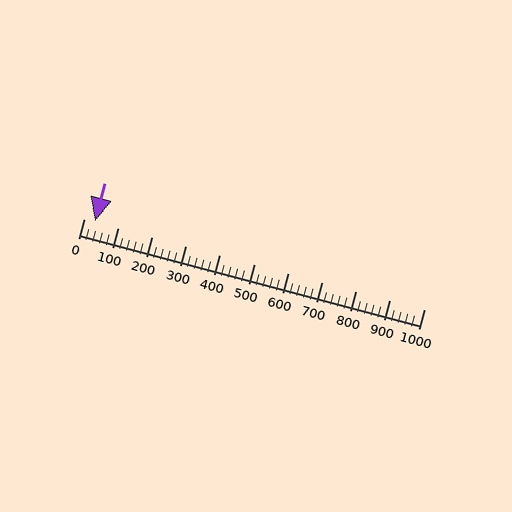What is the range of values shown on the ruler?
The ruler shows values from 0 to 1000.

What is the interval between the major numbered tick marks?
The major tick marks are spaced 100 units apart.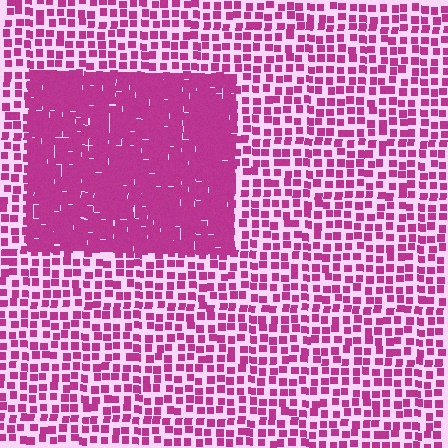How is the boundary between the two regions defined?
The boundary is defined by a change in element density (approximately 2.4x ratio). All elements are the same color, size, and shape.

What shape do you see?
I see a rectangle.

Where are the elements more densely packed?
The elements are more densely packed inside the rectangle boundary.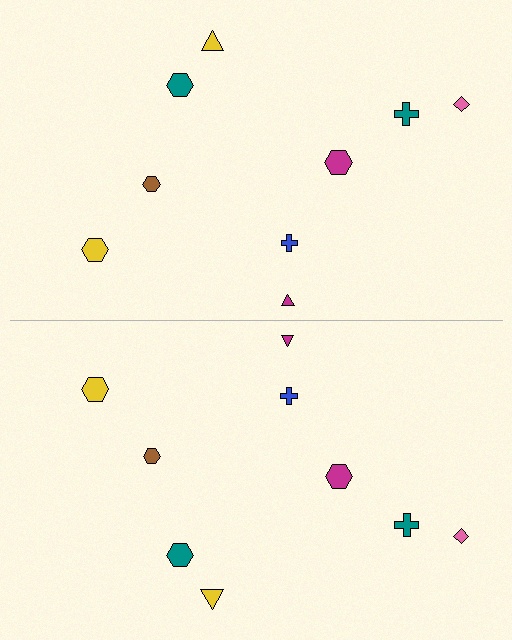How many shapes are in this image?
There are 18 shapes in this image.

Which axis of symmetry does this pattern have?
The pattern has a horizontal axis of symmetry running through the center of the image.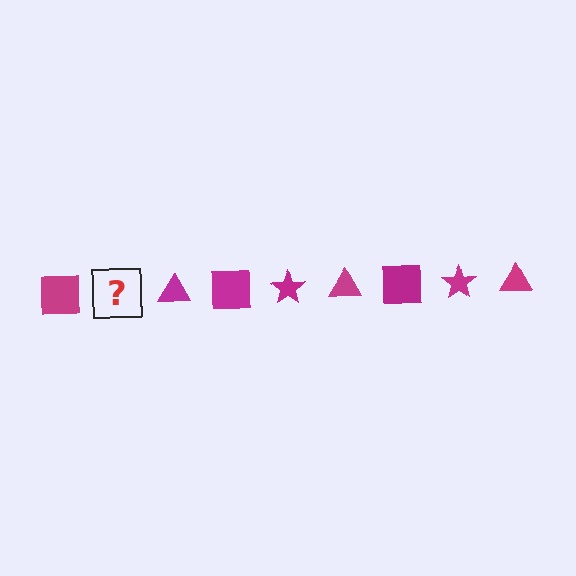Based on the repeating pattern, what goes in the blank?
The blank should be a magenta star.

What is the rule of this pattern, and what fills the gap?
The rule is that the pattern cycles through square, star, triangle shapes in magenta. The gap should be filled with a magenta star.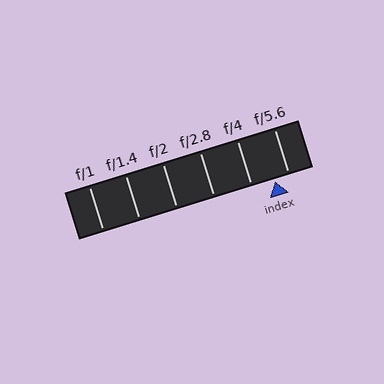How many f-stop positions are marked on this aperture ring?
There are 6 f-stop positions marked.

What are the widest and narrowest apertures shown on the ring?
The widest aperture shown is f/1 and the narrowest is f/5.6.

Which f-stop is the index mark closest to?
The index mark is closest to f/5.6.